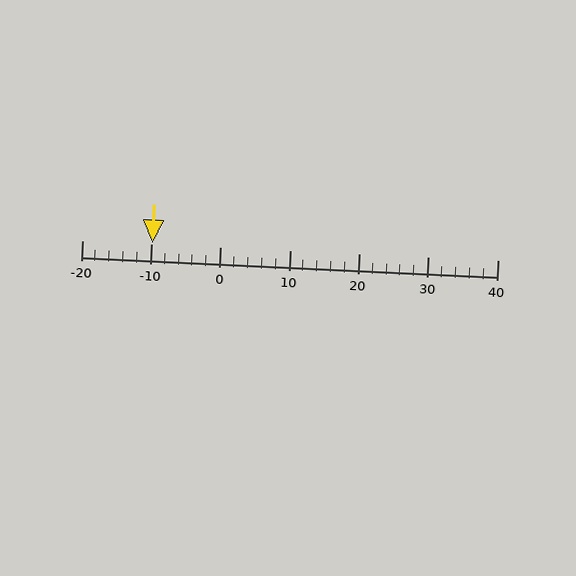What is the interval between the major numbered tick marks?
The major tick marks are spaced 10 units apart.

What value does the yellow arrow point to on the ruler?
The yellow arrow points to approximately -10.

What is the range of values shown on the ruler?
The ruler shows values from -20 to 40.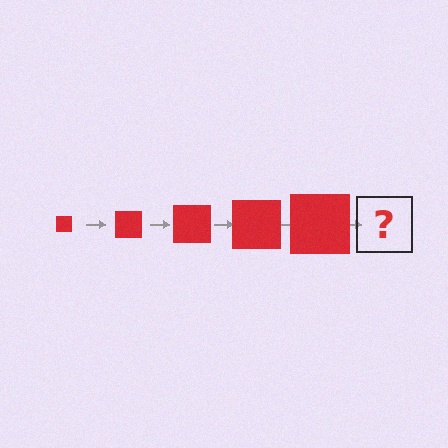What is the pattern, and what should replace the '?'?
The pattern is that the square gets progressively larger each step. The '?' should be a red square, larger than the previous one.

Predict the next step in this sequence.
The next step is a red square, larger than the previous one.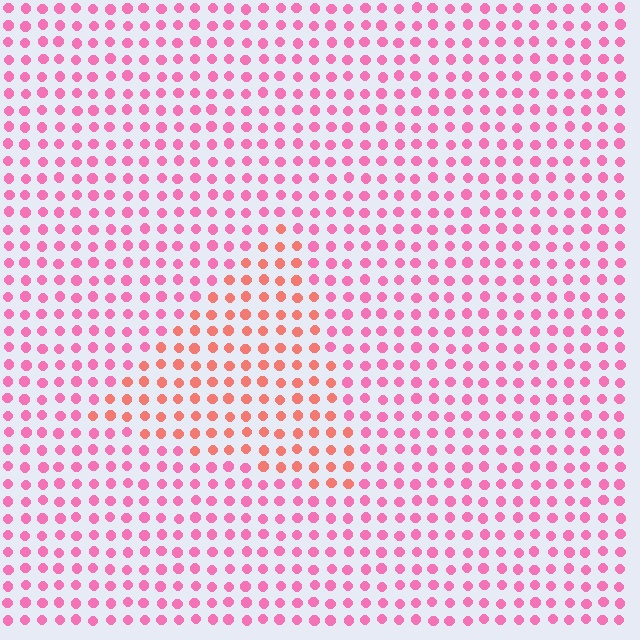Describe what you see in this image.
The image is filled with small pink elements in a uniform arrangement. A triangle-shaped region is visible where the elements are tinted to a slightly different hue, forming a subtle color boundary.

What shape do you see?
I see a triangle.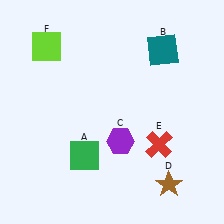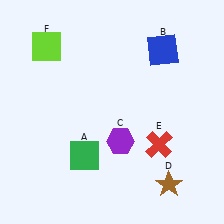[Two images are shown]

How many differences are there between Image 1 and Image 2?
There is 1 difference between the two images.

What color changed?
The square (B) changed from teal in Image 1 to blue in Image 2.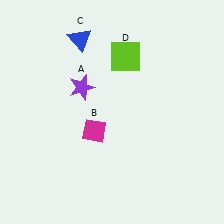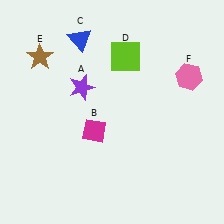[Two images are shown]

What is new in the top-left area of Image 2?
A brown star (E) was added in the top-left area of Image 2.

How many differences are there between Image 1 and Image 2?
There are 2 differences between the two images.